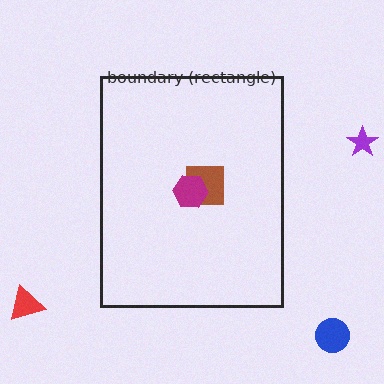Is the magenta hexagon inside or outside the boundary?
Inside.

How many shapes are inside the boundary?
2 inside, 3 outside.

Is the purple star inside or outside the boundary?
Outside.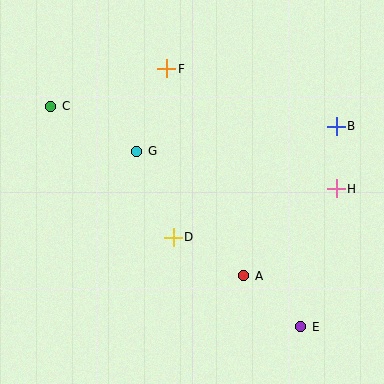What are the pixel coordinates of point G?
Point G is at (137, 151).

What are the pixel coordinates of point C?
Point C is at (51, 106).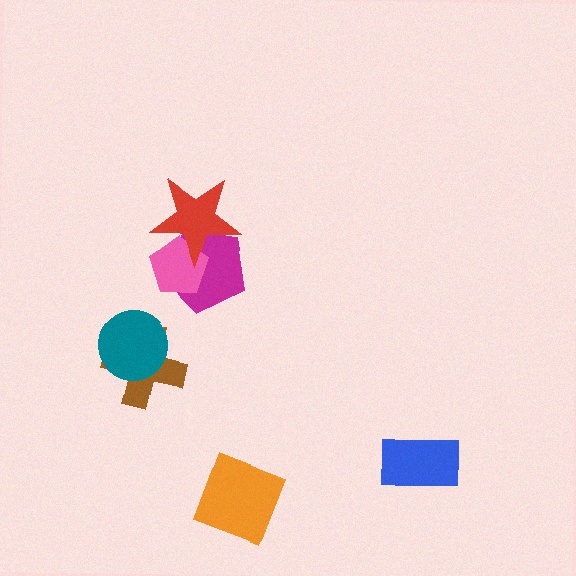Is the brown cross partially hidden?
Yes, it is partially covered by another shape.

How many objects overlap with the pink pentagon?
2 objects overlap with the pink pentagon.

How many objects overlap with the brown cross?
1 object overlaps with the brown cross.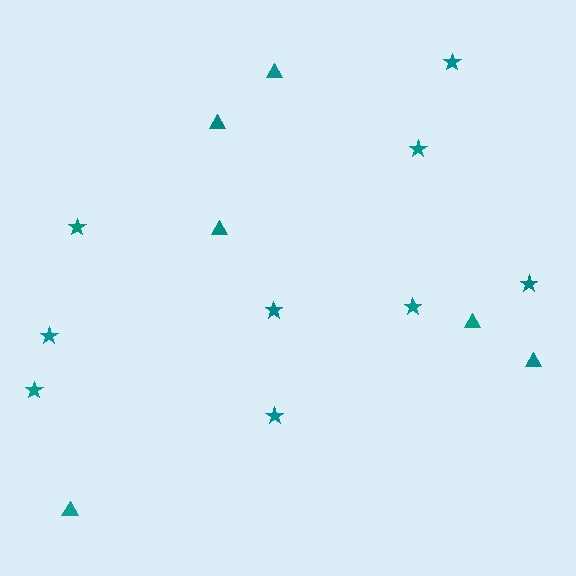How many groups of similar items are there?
There are 2 groups: one group of triangles (6) and one group of stars (9).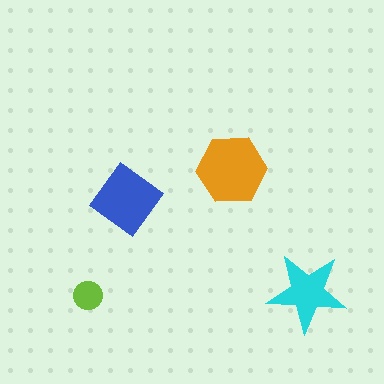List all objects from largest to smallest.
The orange hexagon, the blue diamond, the cyan star, the lime circle.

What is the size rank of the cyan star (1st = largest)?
3rd.